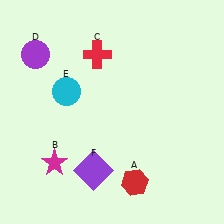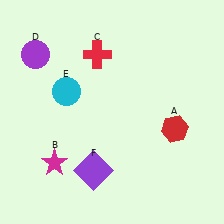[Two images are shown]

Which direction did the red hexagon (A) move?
The red hexagon (A) moved up.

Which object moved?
The red hexagon (A) moved up.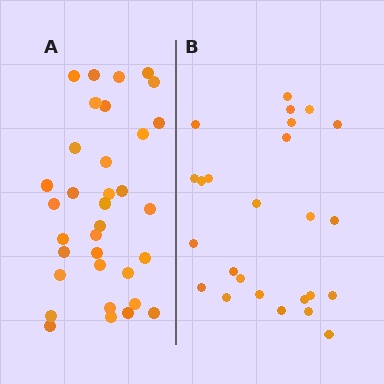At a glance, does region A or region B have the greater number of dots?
Region A (the left region) has more dots.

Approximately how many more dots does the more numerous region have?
Region A has roughly 8 or so more dots than region B.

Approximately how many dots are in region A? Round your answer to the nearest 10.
About 30 dots. (The exact count is 34, which rounds to 30.)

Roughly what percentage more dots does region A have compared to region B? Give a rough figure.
About 35% more.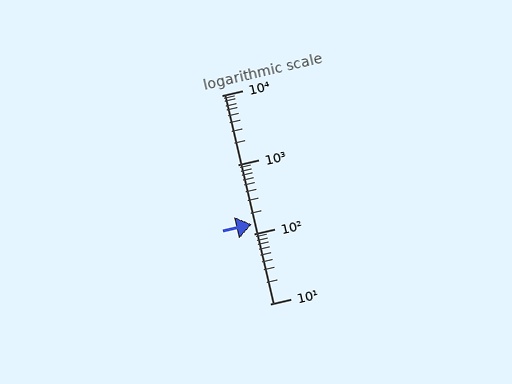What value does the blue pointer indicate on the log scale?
The pointer indicates approximately 140.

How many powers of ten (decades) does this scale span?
The scale spans 3 decades, from 10 to 10000.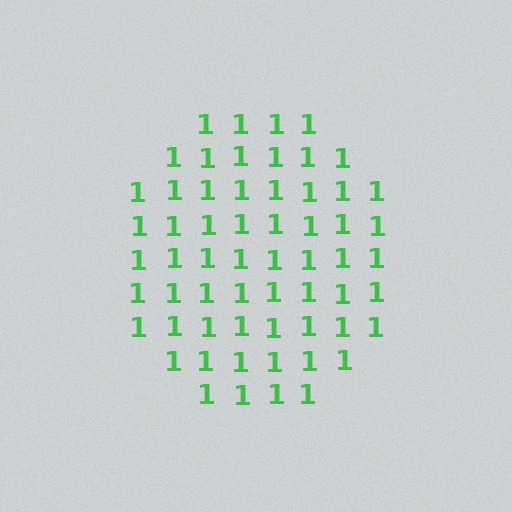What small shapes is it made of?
It is made of small digit 1's.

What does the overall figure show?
The overall figure shows a circle.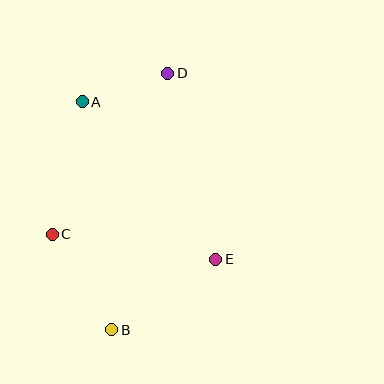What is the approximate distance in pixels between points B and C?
The distance between B and C is approximately 112 pixels.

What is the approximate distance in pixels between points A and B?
The distance between A and B is approximately 230 pixels.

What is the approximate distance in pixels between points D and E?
The distance between D and E is approximately 192 pixels.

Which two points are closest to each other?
Points A and D are closest to each other.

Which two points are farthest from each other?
Points B and D are farthest from each other.